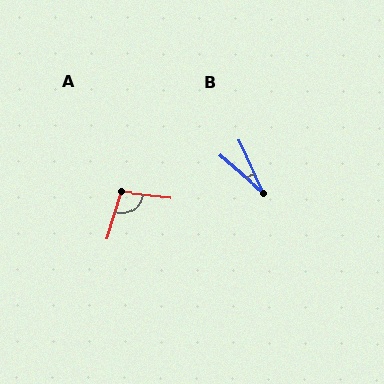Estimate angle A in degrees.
Approximately 101 degrees.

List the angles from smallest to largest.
B (24°), A (101°).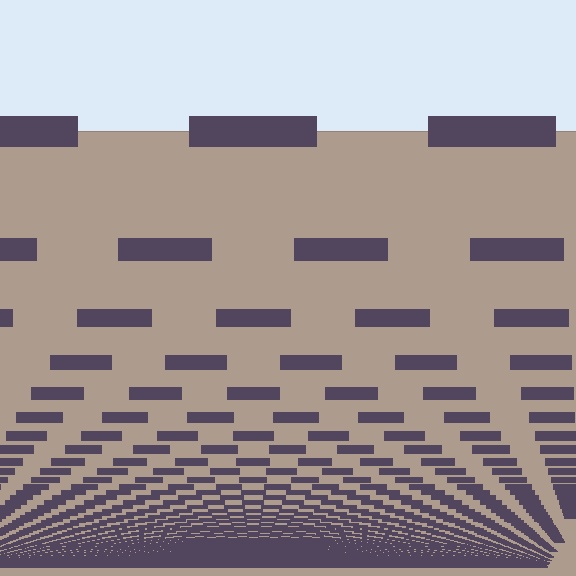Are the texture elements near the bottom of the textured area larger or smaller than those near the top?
Smaller. The gradient is inverted — elements near the bottom are smaller and denser.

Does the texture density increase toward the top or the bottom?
Density increases toward the bottom.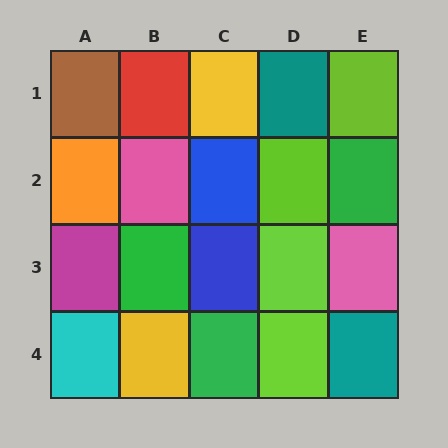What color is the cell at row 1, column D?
Teal.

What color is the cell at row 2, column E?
Green.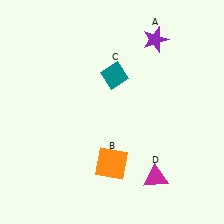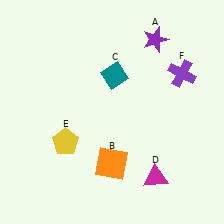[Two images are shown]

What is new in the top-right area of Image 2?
A purple cross (F) was added in the top-right area of Image 2.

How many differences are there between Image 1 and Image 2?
There are 2 differences between the two images.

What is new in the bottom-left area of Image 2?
A yellow pentagon (E) was added in the bottom-left area of Image 2.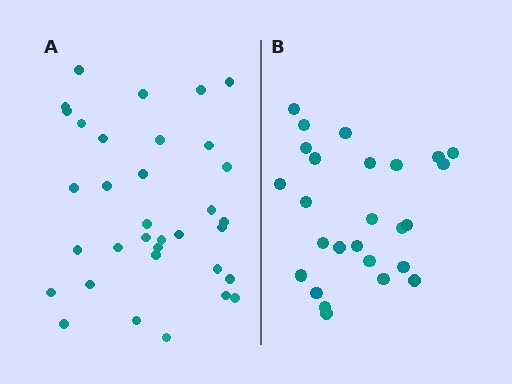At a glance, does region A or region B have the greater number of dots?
Region A (the left region) has more dots.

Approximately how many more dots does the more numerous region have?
Region A has roughly 8 or so more dots than region B.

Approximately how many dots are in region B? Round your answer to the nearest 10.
About 30 dots. (The exact count is 26, which rounds to 30.)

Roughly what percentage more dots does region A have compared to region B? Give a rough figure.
About 30% more.